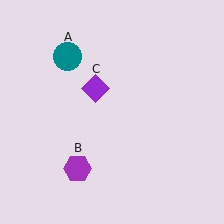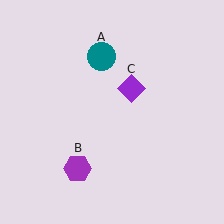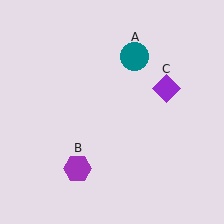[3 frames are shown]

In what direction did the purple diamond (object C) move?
The purple diamond (object C) moved right.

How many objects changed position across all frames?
2 objects changed position: teal circle (object A), purple diamond (object C).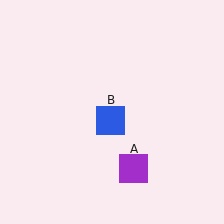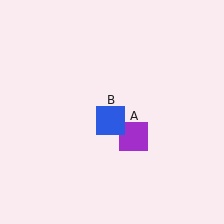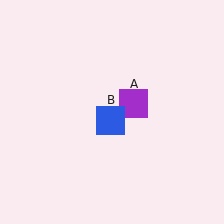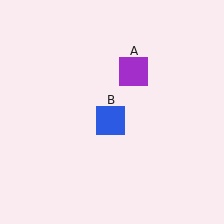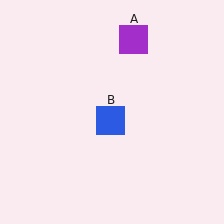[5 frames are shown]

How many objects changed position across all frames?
1 object changed position: purple square (object A).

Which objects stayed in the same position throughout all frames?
Blue square (object B) remained stationary.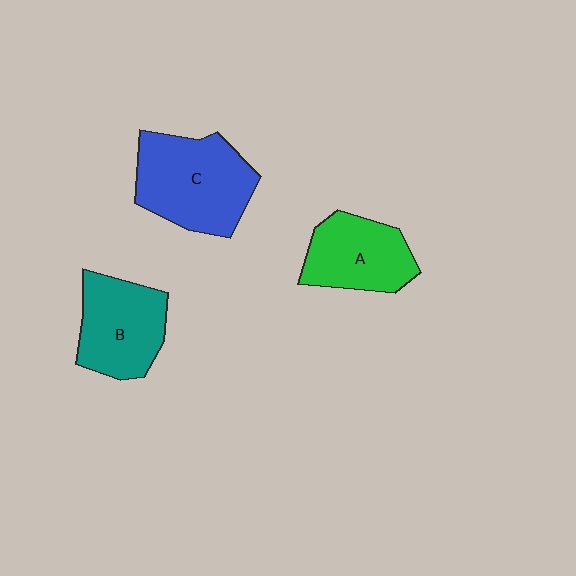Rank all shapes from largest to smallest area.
From largest to smallest: C (blue), B (teal), A (green).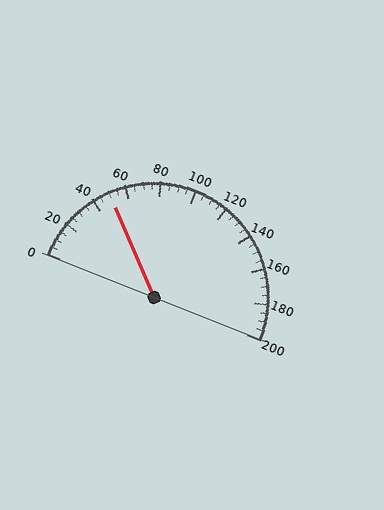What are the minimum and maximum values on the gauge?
The gauge ranges from 0 to 200.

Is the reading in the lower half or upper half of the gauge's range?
The reading is in the lower half of the range (0 to 200).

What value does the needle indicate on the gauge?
The needle indicates approximately 50.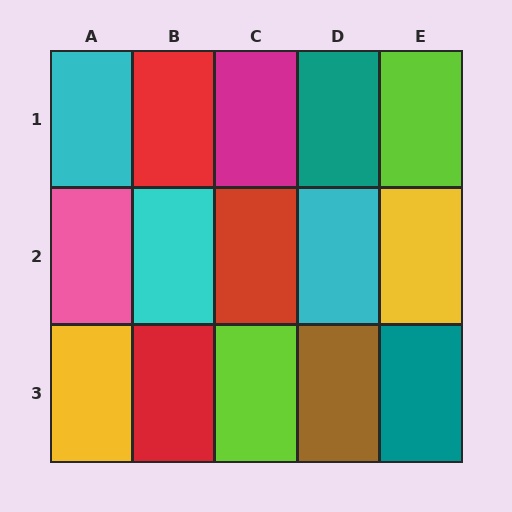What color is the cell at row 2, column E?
Yellow.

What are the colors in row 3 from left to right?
Yellow, red, lime, brown, teal.